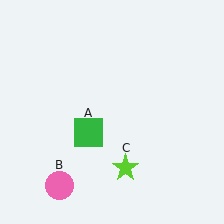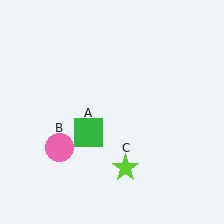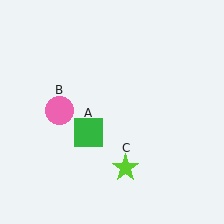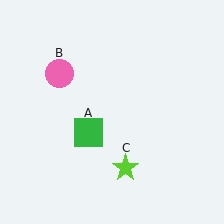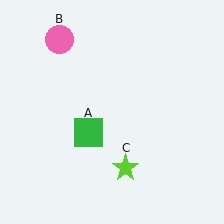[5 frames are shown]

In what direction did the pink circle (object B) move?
The pink circle (object B) moved up.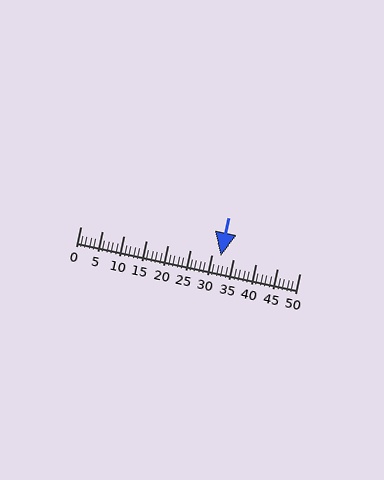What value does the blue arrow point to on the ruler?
The blue arrow points to approximately 32.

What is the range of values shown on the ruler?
The ruler shows values from 0 to 50.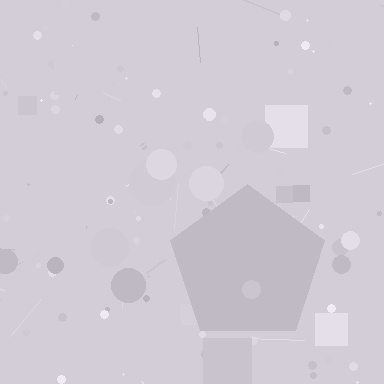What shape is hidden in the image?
A pentagon is hidden in the image.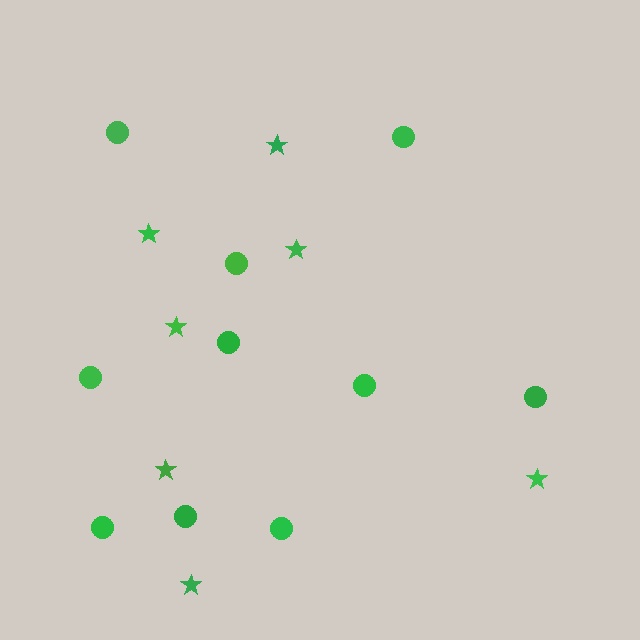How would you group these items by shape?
There are 2 groups: one group of circles (10) and one group of stars (7).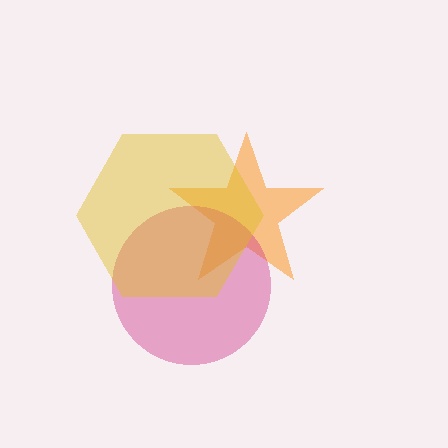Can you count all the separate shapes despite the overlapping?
Yes, there are 3 separate shapes.